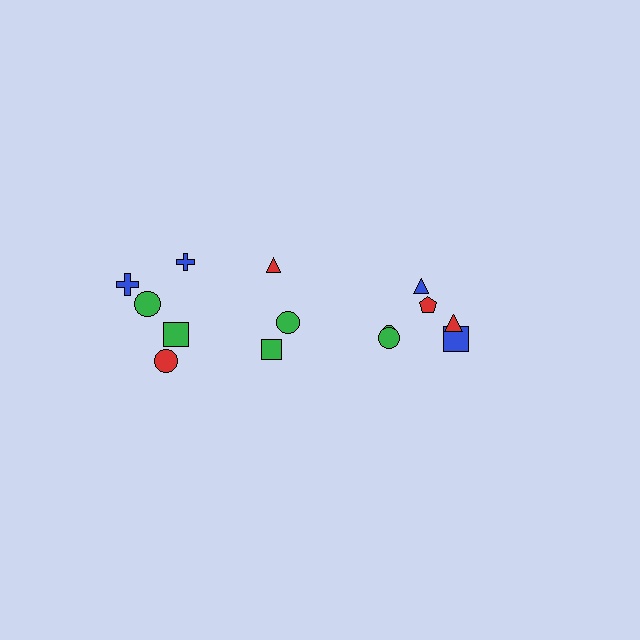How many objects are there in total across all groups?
There are 14 objects.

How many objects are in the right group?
There are 6 objects.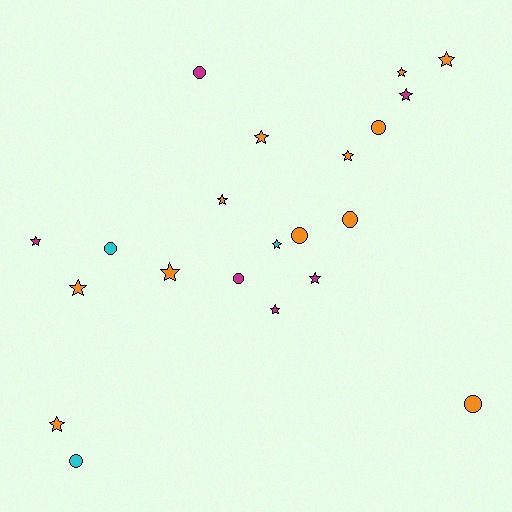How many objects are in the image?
There are 21 objects.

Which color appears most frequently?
Orange, with 12 objects.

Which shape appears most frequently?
Star, with 13 objects.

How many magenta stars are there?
There are 4 magenta stars.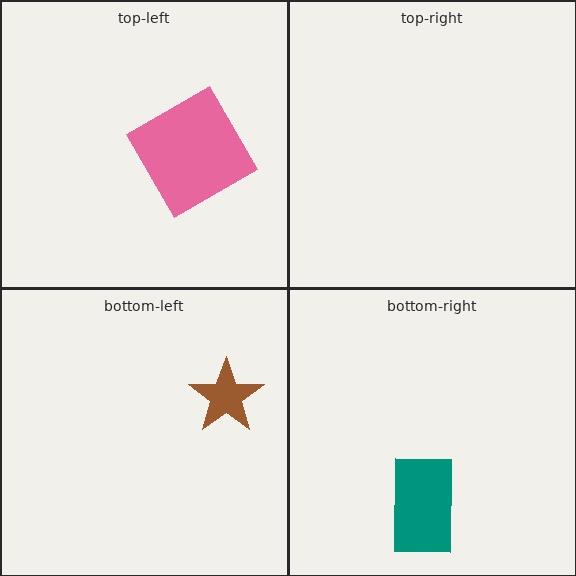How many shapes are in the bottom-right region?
1.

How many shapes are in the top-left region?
1.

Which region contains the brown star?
The bottom-left region.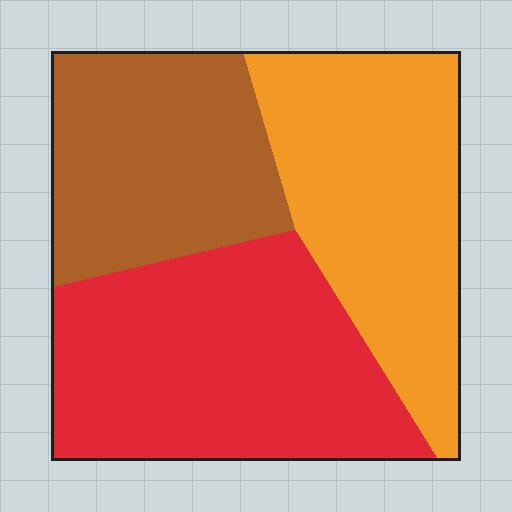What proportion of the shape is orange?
Orange takes up between a sixth and a third of the shape.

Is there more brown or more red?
Red.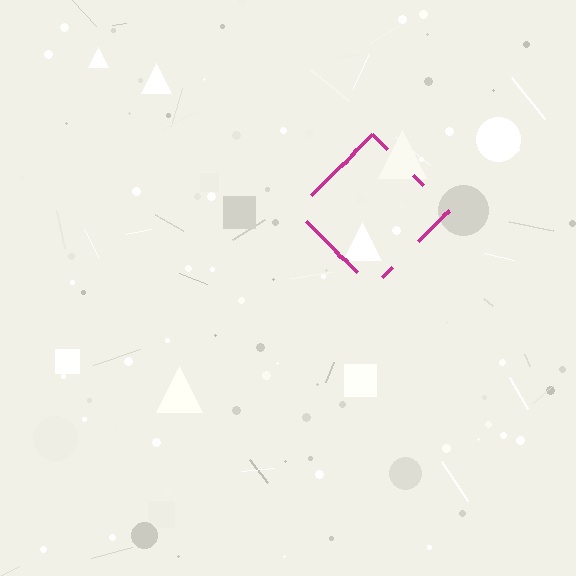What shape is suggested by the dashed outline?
The dashed outline suggests a diamond.